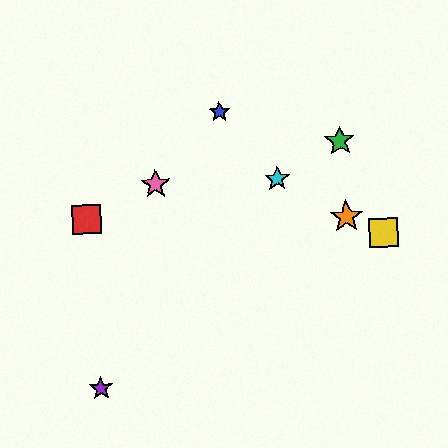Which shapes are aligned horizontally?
The cyan star, the pink star are aligned horizontally.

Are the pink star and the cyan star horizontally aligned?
Yes, both are at y≈184.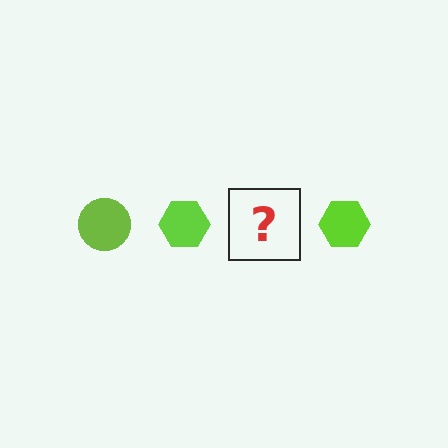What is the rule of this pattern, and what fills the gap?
The rule is that the pattern cycles through circle, hexagon shapes in lime. The gap should be filled with a lime circle.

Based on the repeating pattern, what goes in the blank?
The blank should be a lime circle.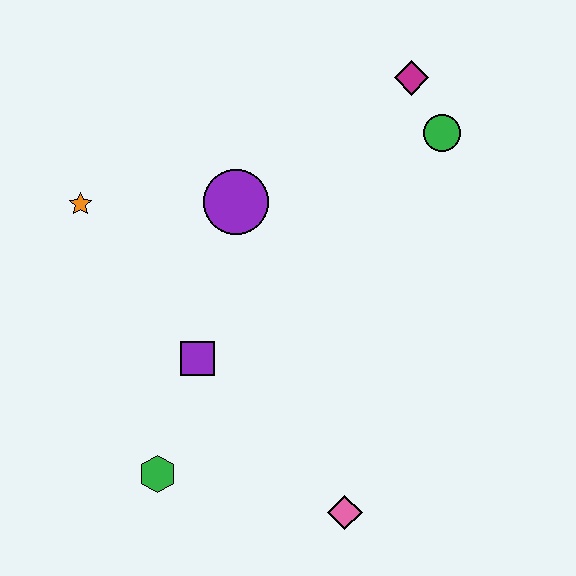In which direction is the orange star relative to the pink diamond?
The orange star is above the pink diamond.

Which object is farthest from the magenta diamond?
The green hexagon is farthest from the magenta diamond.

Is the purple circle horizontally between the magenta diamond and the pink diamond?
No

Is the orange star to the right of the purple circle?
No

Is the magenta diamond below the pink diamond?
No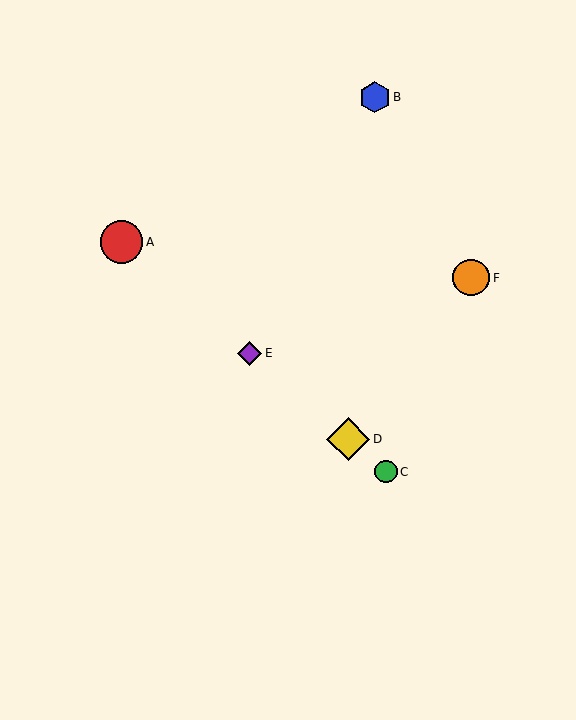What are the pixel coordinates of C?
Object C is at (386, 472).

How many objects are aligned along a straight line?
4 objects (A, C, D, E) are aligned along a straight line.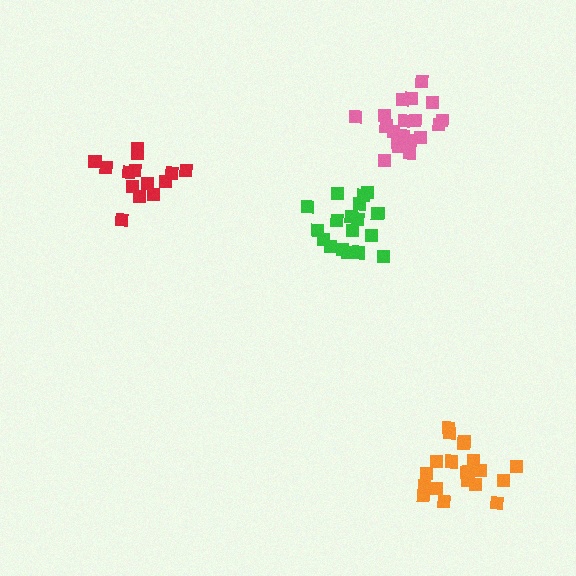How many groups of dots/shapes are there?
There are 4 groups.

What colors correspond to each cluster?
The clusters are colored: red, pink, orange, green.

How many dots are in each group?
Group 1: 15 dots, Group 2: 20 dots, Group 3: 20 dots, Group 4: 19 dots (74 total).